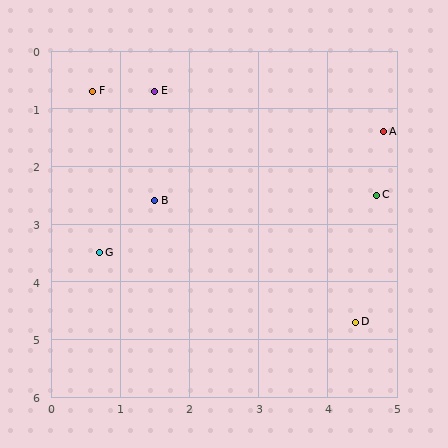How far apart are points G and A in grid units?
Points G and A are about 4.6 grid units apart.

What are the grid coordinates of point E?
Point E is at approximately (1.5, 0.7).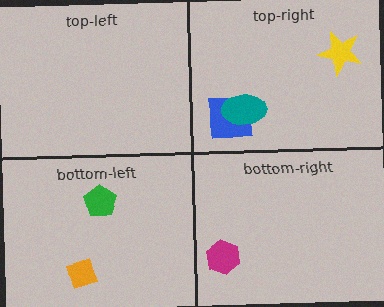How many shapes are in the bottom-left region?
2.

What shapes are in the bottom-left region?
The green pentagon, the orange diamond.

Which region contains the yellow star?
The top-right region.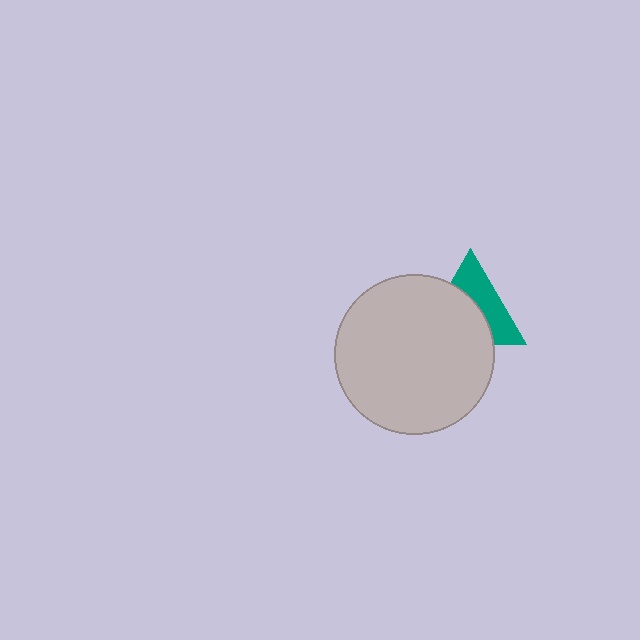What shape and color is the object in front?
The object in front is a light gray circle.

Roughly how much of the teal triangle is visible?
About half of it is visible (roughly 46%).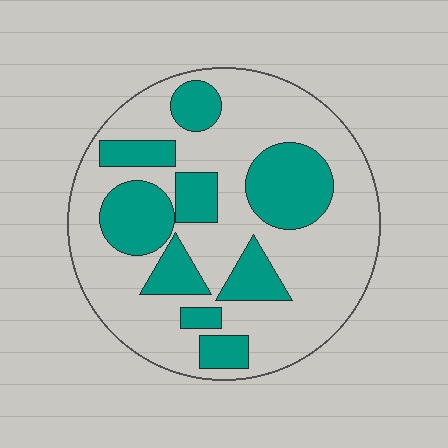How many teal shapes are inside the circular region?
9.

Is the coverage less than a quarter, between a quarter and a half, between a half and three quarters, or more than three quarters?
Between a quarter and a half.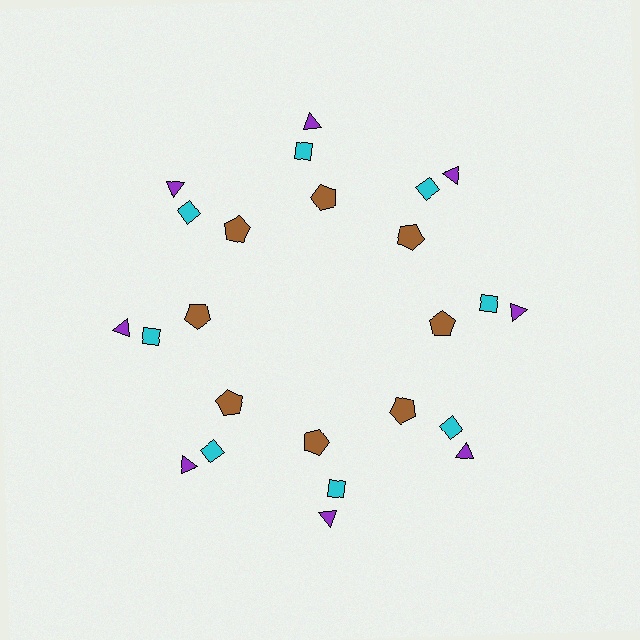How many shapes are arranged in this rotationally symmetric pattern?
There are 24 shapes, arranged in 8 groups of 3.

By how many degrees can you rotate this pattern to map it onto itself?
The pattern maps onto itself every 45 degrees of rotation.